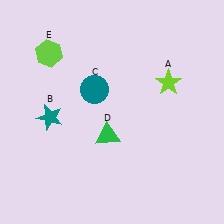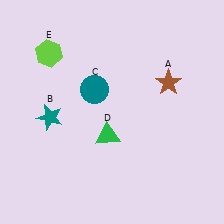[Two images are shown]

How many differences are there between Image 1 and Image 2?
There is 1 difference between the two images.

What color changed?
The star (A) changed from lime in Image 1 to brown in Image 2.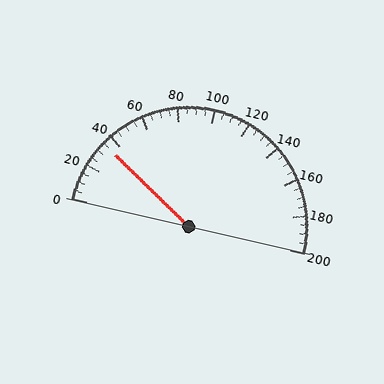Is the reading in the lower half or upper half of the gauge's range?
The reading is in the lower half of the range (0 to 200).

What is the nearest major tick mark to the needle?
The nearest major tick mark is 40.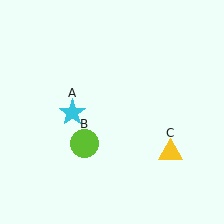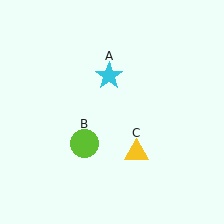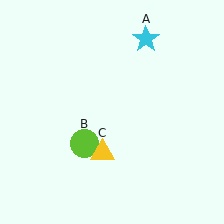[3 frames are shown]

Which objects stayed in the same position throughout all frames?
Lime circle (object B) remained stationary.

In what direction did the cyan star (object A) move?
The cyan star (object A) moved up and to the right.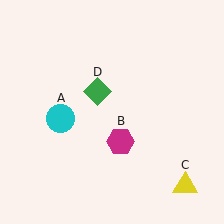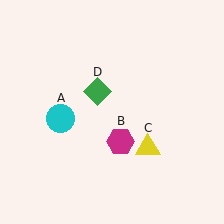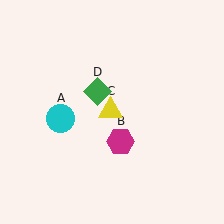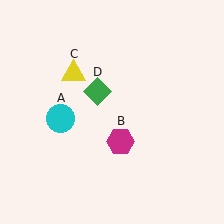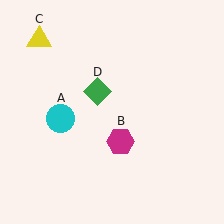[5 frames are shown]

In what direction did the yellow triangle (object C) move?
The yellow triangle (object C) moved up and to the left.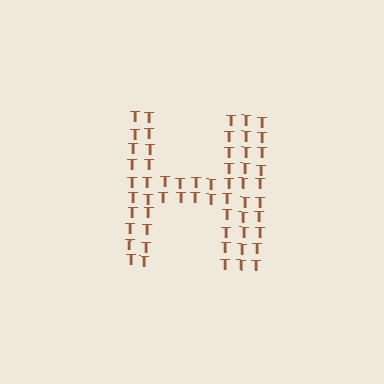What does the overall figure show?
The overall figure shows the letter H.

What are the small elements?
The small elements are letter T's.